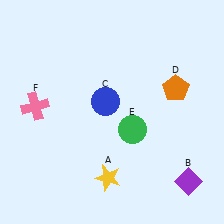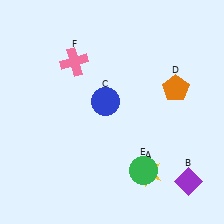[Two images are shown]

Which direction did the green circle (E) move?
The green circle (E) moved down.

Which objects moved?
The objects that moved are: the yellow star (A), the green circle (E), the pink cross (F).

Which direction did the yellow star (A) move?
The yellow star (A) moved right.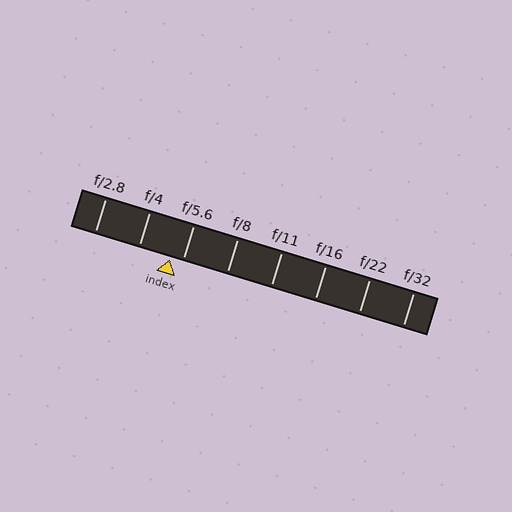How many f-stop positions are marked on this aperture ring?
There are 8 f-stop positions marked.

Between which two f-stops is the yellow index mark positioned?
The index mark is between f/4 and f/5.6.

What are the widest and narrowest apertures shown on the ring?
The widest aperture shown is f/2.8 and the narrowest is f/32.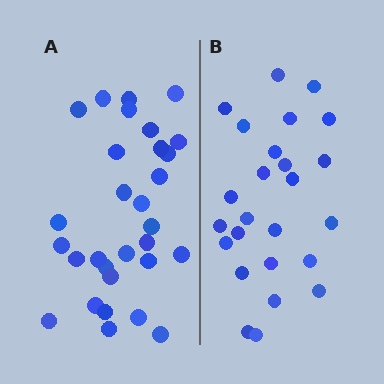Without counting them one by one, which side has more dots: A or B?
Region A (the left region) has more dots.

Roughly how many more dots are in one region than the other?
Region A has about 5 more dots than region B.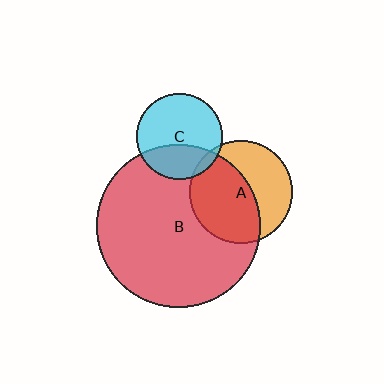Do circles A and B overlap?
Yes.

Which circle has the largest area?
Circle B (red).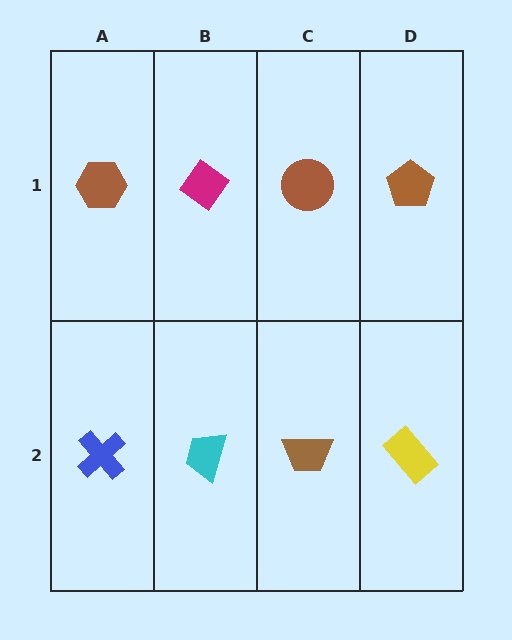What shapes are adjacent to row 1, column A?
A blue cross (row 2, column A), a magenta diamond (row 1, column B).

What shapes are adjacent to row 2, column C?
A brown circle (row 1, column C), a cyan trapezoid (row 2, column B), a yellow rectangle (row 2, column D).